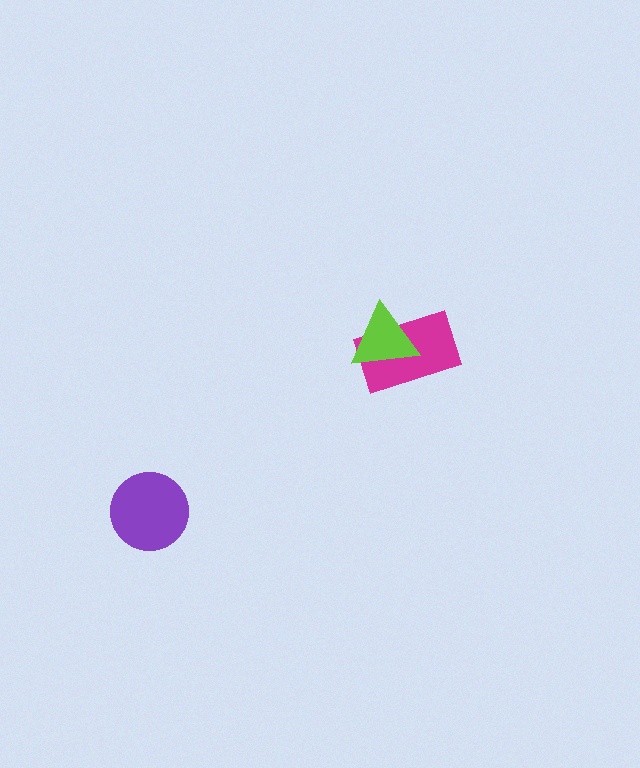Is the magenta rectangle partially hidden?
Yes, it is partially covered by another shape.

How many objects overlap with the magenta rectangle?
1 object overlaps with the magenta rectangle.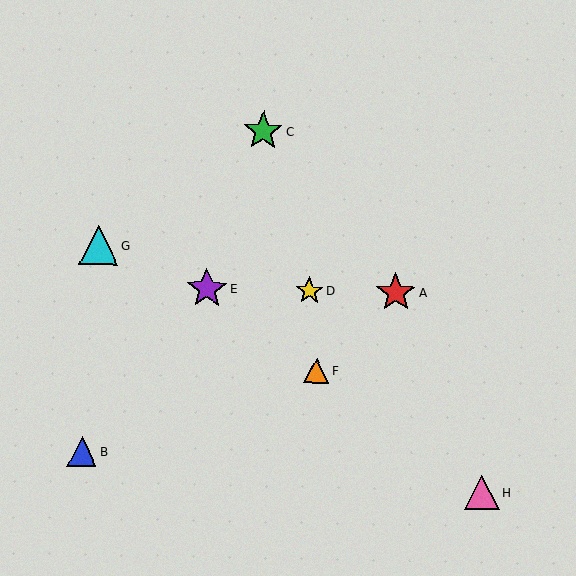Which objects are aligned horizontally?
Objects A, D, E are aligned horizontally.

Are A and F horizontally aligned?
No, A is at y≈292 and F is at y≈370.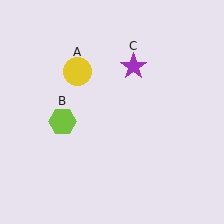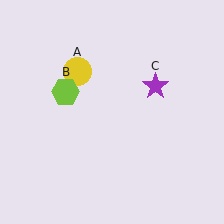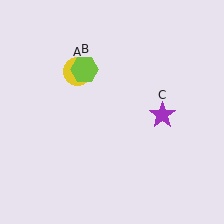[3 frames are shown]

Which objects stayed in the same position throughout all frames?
Yellow circle (object A) remained stationary.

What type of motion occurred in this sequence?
The lime hexagon (object B), purple star (object C) rotated clockwise around the center of the scene.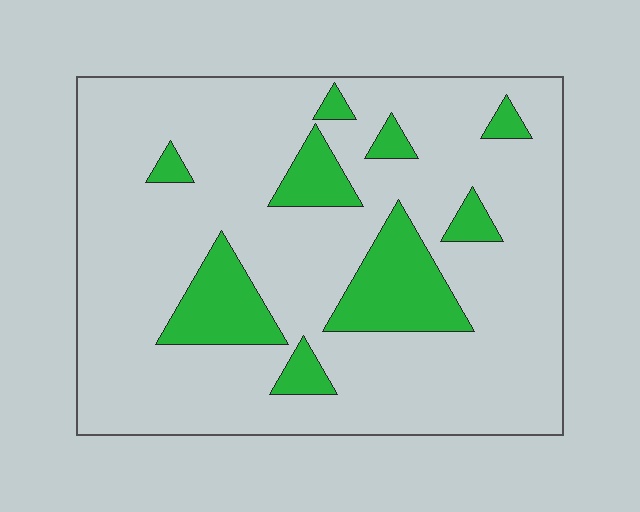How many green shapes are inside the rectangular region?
9.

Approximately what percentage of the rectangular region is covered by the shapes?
Approximately 15%.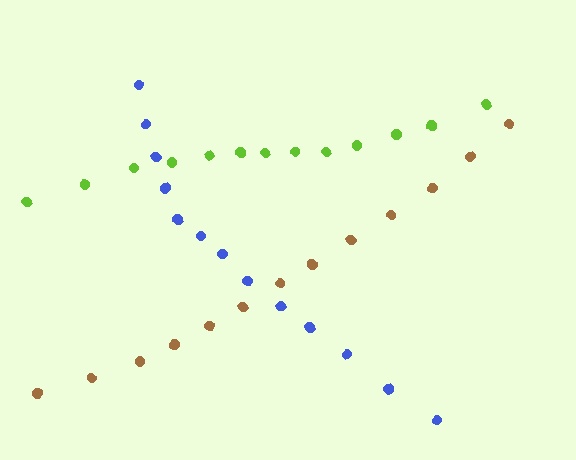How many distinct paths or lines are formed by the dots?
There are 3 distinct paths.